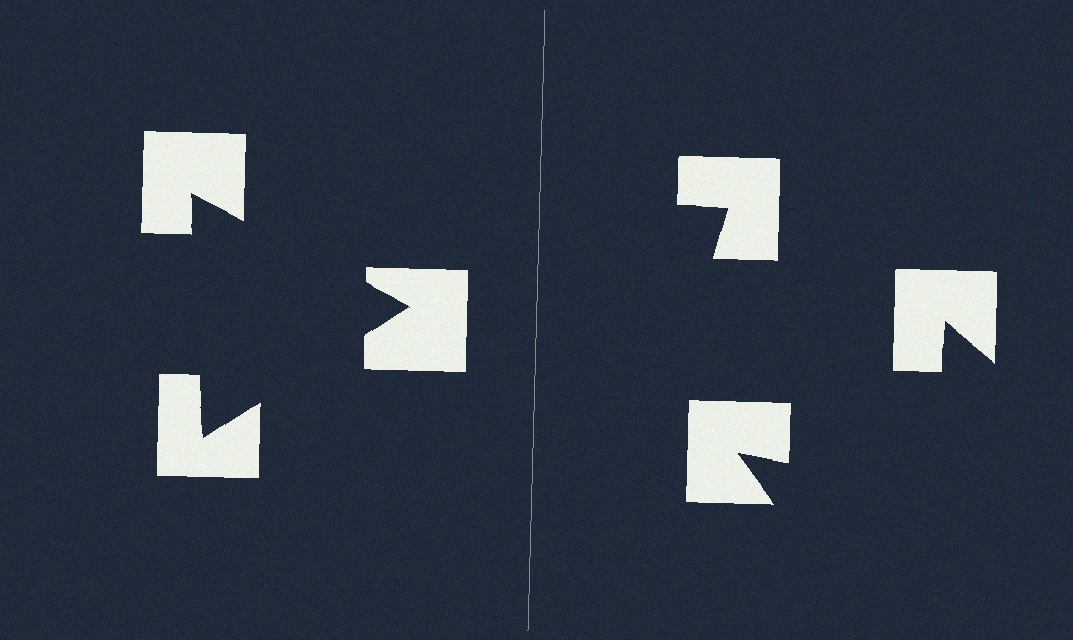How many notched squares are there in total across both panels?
6 — 3 on each side.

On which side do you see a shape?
An illusory triangle appears on the left side. On the right side the wedge cuts are rotated, so no coherent shape forms.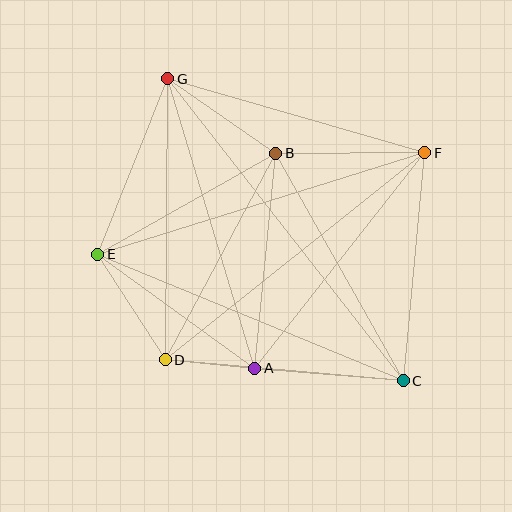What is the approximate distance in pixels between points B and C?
The distance between B and C is approximately 261 pixels.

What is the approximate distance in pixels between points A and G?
The distance between A and G is approximately 303 pixels.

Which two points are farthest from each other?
Points C and G are farthest from each other.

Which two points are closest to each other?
Points A and D are closest to each other.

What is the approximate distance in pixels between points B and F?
The distance between B and F is approximately 149 pixels.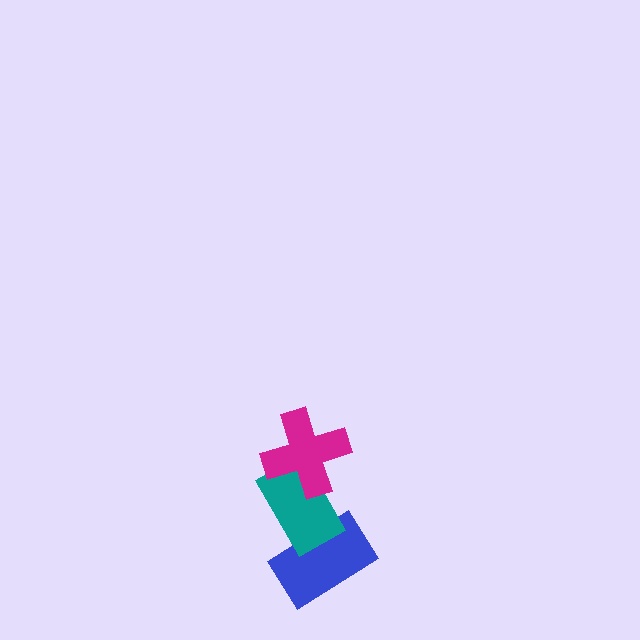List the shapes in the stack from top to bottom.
From top to bottom: the magenta cross, the teal rectangle, the blue rectangle.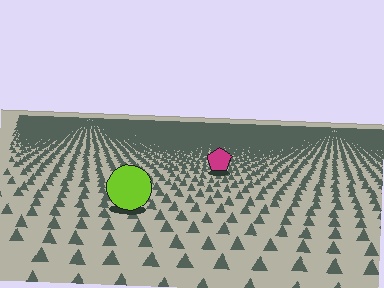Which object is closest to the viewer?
The lime circle is closest. The texture marks near it are larger and more spread out.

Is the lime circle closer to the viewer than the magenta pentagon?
Yes. The lime circle is closer — you can tell from the texture gradient: the ground texture is coarser near it.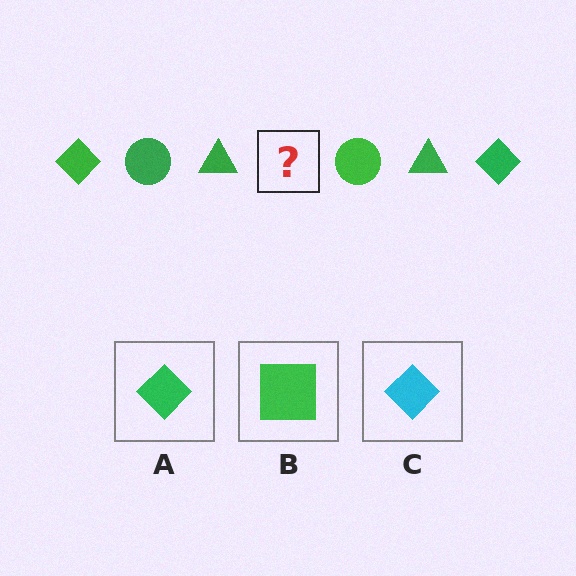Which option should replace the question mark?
Option A.